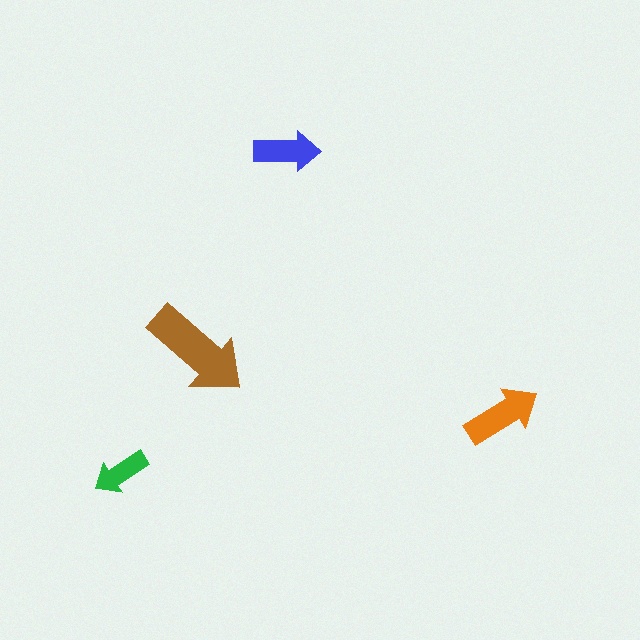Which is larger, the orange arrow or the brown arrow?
The brown one.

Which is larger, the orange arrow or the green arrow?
The orange one.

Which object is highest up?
The blue arrow is topmost.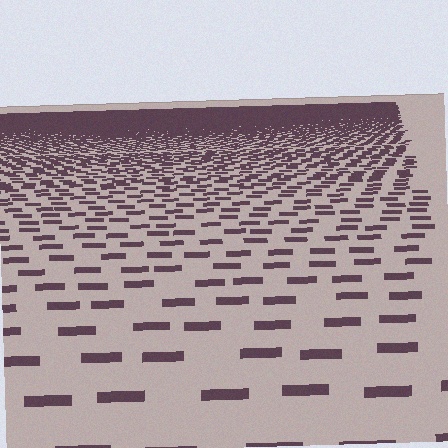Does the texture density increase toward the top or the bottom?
Density increases toward the top.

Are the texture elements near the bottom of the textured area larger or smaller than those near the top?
Larger. Near the bottom, elements are closer to the viewer and appear at a bigger on-screen size.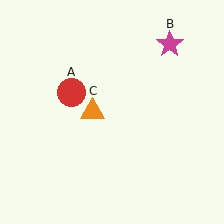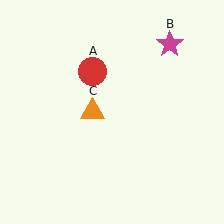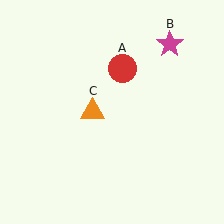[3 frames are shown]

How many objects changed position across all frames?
1 object changed position: red circle (object A).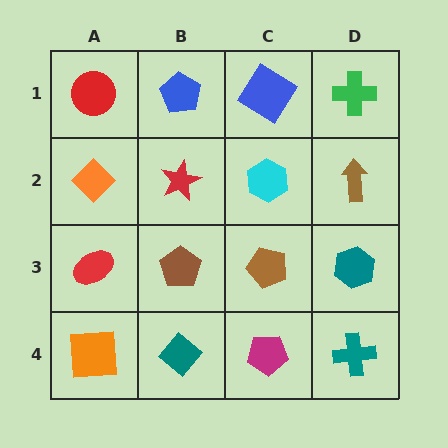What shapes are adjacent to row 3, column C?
A cyan hexagon (row 2, column C), a magenta pentagon (row 4, column C), a brown pentagon (row 3, column B), a teal hexagon (row 3, column D).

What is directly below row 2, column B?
A brown pentagon.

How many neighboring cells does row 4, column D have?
2.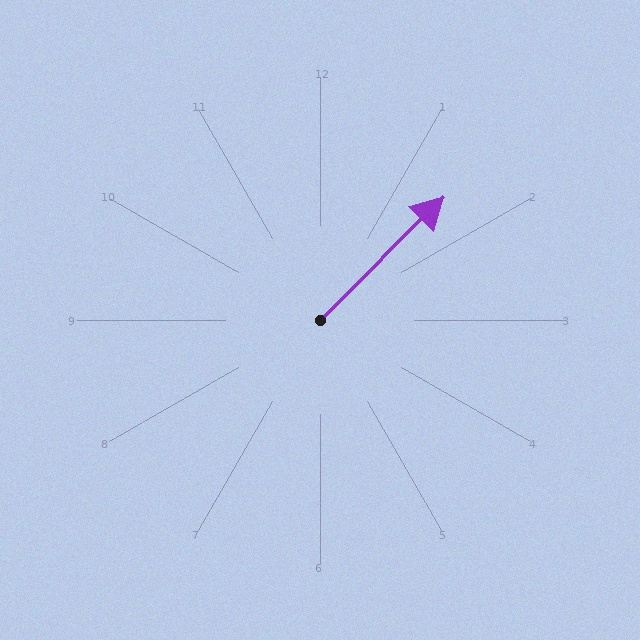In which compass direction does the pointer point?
Northeast.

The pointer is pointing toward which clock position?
Roughly 1 o'clock.